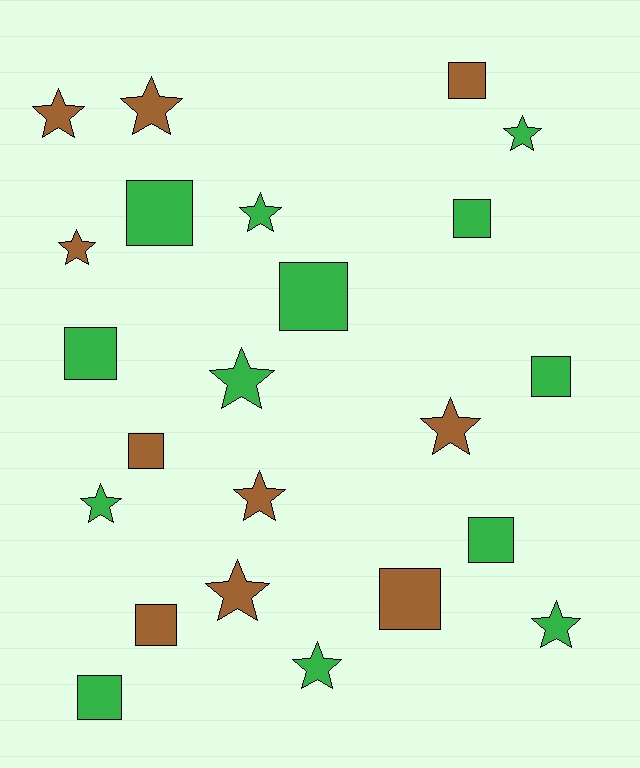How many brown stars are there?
There are 6 brown stars.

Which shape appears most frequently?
Star, with 12 objects.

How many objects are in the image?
There are 23 objects.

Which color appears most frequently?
Green, with 13 objects.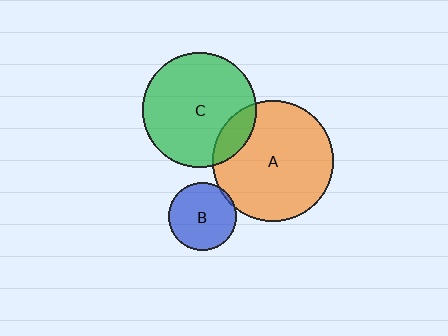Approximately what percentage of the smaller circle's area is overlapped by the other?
Approximately 5%.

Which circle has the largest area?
Circle A (orange).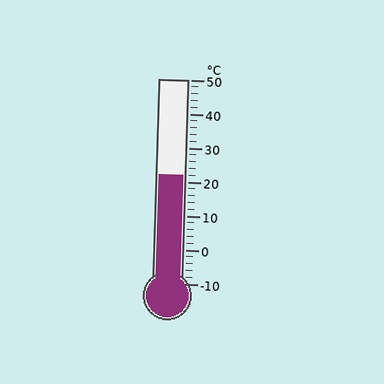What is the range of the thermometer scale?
The thermometer scale ranges from -10°C to 50°C.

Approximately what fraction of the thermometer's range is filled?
The thermometer is filled to approximately 55% of its range.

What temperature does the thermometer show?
The thermometer shows approximately 22°C.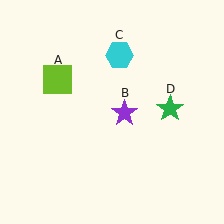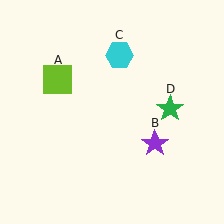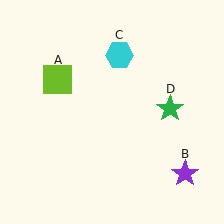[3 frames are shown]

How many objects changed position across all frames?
1 object changed position: purple star (object B).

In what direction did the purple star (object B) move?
The purple star (object B) moved down and to the right.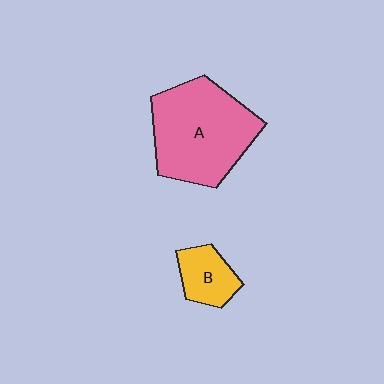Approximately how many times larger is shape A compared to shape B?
Approximately 3.0 times.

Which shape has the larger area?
Shape A (pink).